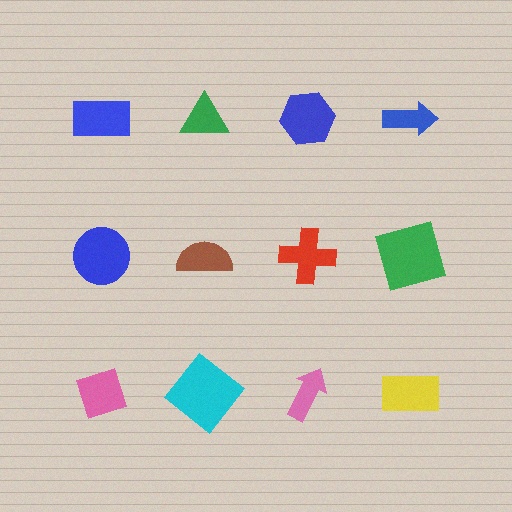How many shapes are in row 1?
4 shapes.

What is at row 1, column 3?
A blue hexagon.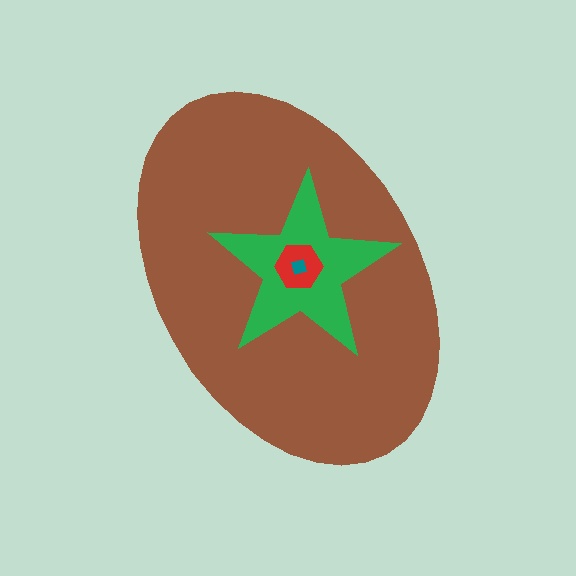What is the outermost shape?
The brown ellipse.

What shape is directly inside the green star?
The red hexagon.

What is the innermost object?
The teal square.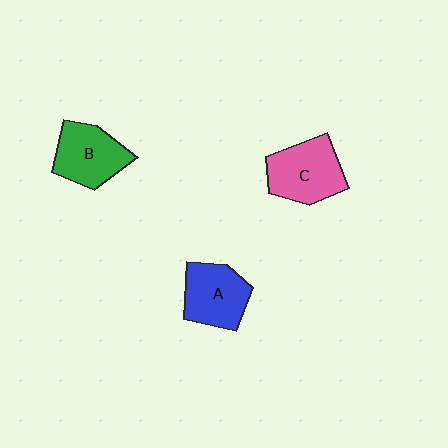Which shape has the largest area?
Shape C (pink).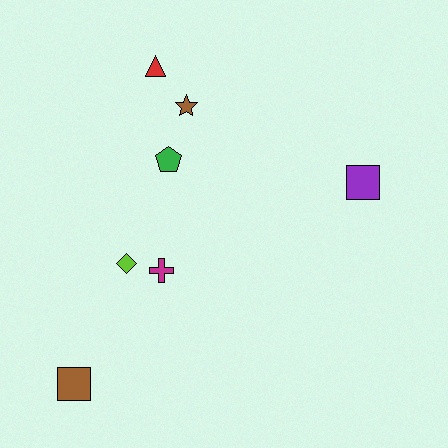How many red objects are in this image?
There is 1 red object.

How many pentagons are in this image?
There is 1 pentagon.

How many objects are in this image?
There are 7 objects.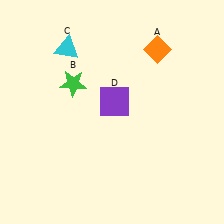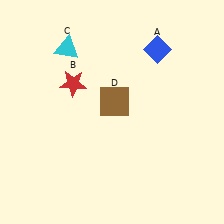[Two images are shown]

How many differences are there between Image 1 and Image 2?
There are 3 differences between the two images.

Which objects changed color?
A changed from orange to blue. B changed from green to red. D changed from purple to brown.